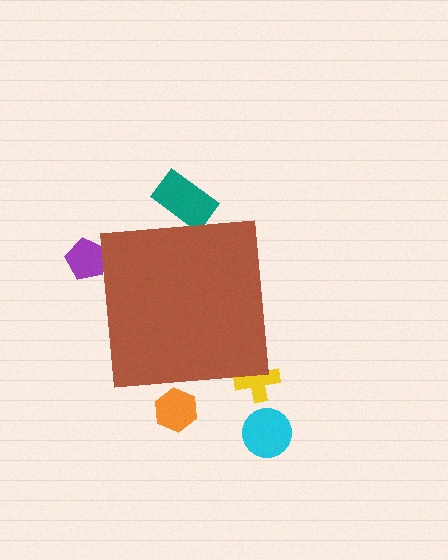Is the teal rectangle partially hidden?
Yes, the teal rectangle is partially hidden behind the brown square.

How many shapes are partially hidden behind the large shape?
4 shapes are partially hidden.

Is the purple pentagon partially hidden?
Yes, the purple pentagon is partially hidden behind the brown square.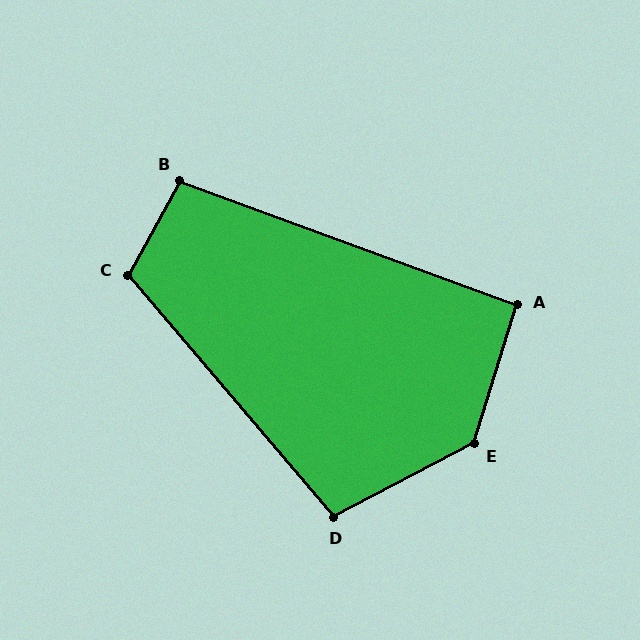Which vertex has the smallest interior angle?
A, at approximately 93 degrees.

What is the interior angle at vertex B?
Approximately 99 degrees (obtuse).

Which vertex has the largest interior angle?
E, at approximately 135 degrees.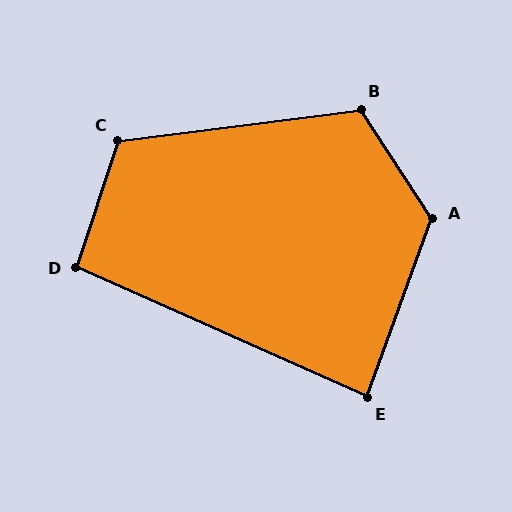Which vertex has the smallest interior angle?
E, at approximately 86 degrees.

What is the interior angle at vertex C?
Approximately 115 degrees (obtuse).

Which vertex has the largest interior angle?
A, at approximately 127 degrees.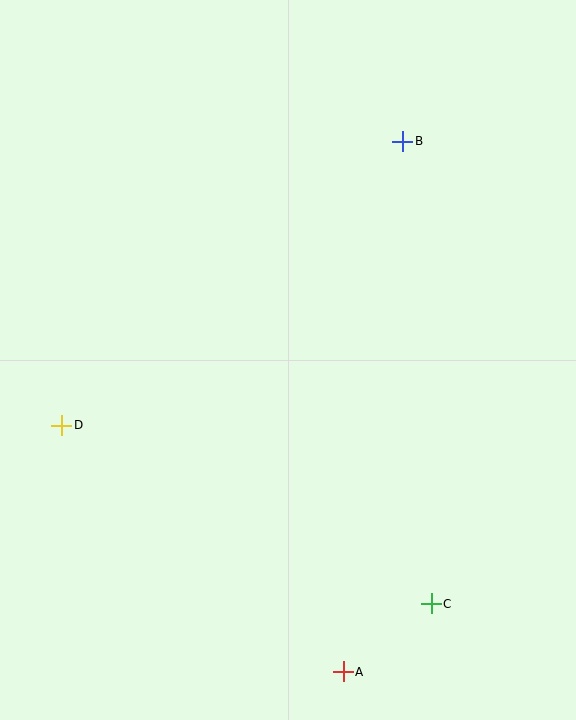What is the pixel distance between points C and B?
The distance between C and B is 464 pixels.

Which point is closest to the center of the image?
Point D at (62, 425) is closest to the center.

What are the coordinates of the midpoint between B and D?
The midpoint between B and D is at (232, 283).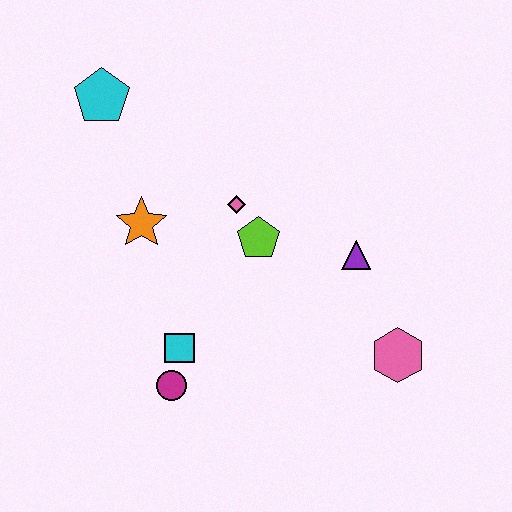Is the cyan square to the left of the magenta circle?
No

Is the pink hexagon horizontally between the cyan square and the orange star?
No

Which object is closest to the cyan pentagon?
The orange star is closest to the cyan pentagon.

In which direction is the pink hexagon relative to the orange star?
The pink hexagon is to the right of the orange star.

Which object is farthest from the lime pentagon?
The cyan pentagon is farthest from the lime pentagon.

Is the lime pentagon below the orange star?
Yes